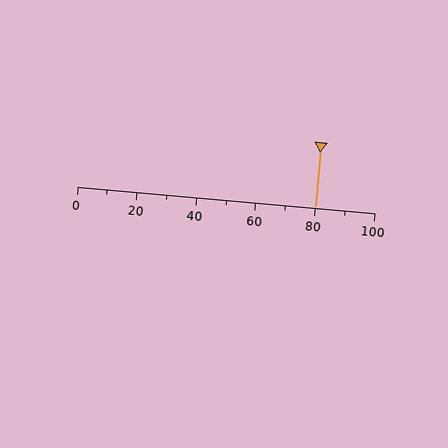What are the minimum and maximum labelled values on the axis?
The axis runs from 0 to 100.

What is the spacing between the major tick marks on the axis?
The major ticks are spaced 20 apart.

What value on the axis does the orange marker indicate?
The marker indicates approximately 80.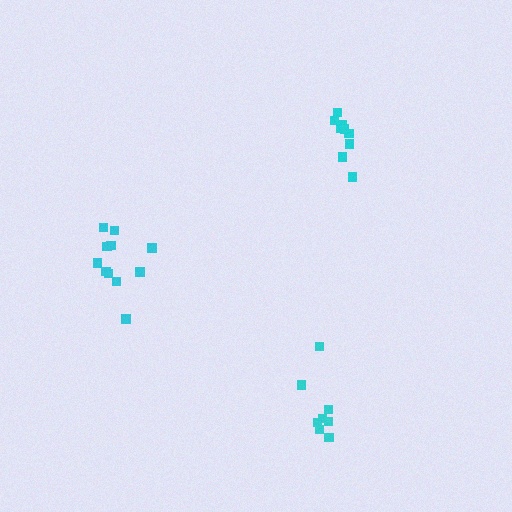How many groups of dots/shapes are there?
There are 3 groups.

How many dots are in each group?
Group 1: 11 dots, Group 2: 9 dots, Group 3: 8 dots (28 total).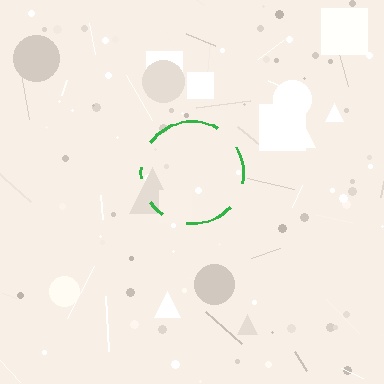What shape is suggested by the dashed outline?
The dashed outline suggests a circle.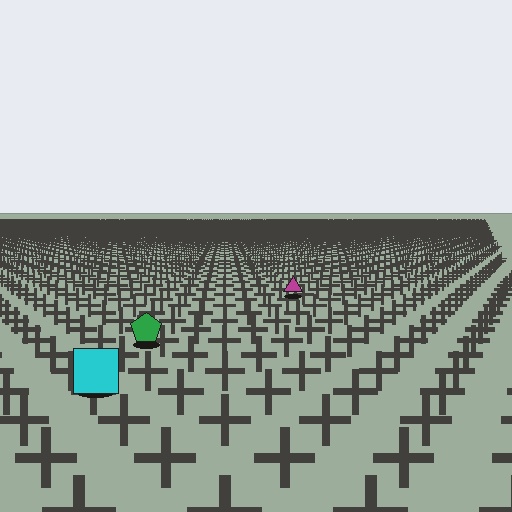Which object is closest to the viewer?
The cyan square is closest. The texture marks near it are larger and more spread out.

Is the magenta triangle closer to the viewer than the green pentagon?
No. The green pentagon is closer — you can tell from the texture gradient: the ground texture is coarser near it.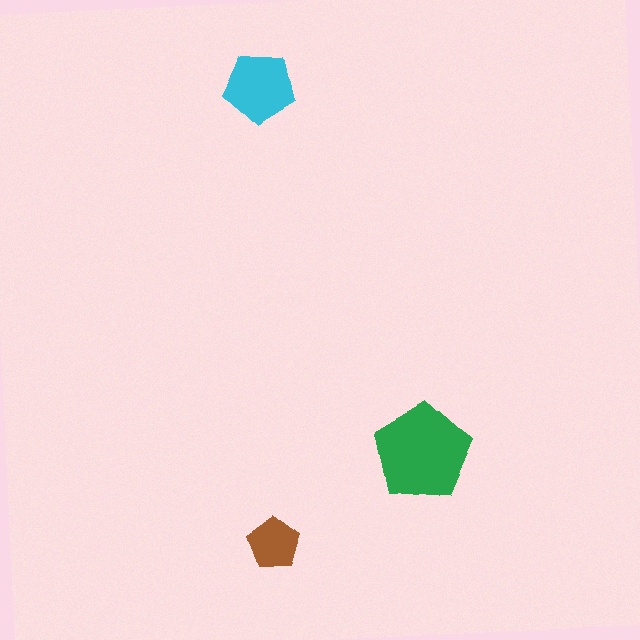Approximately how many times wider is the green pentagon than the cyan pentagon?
About 1.5 times wider.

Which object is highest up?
The cyan pentagon is topmost.